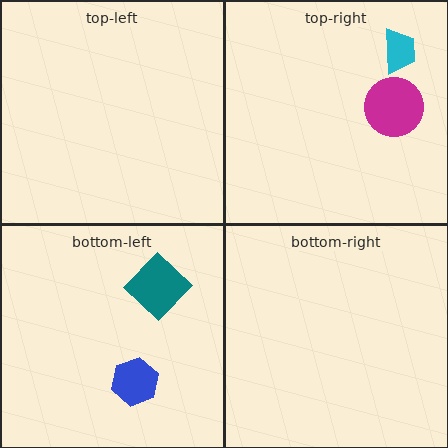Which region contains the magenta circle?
The top-right region.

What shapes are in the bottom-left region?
The teal diamond, the blue hexagon.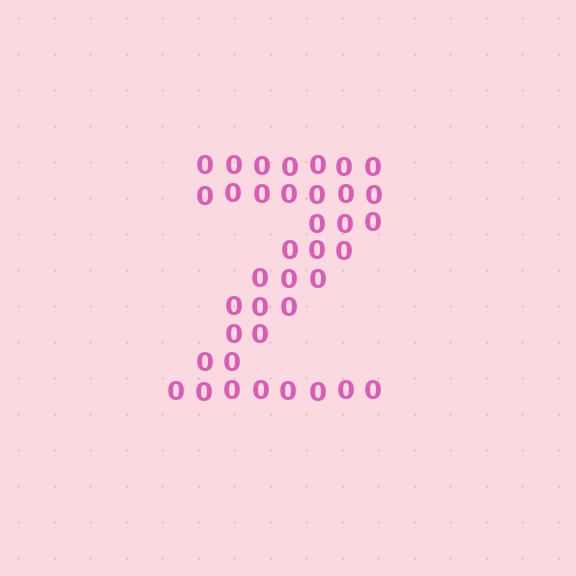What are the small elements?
The small elements are digit 0's.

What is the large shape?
The large shape is the letter Z.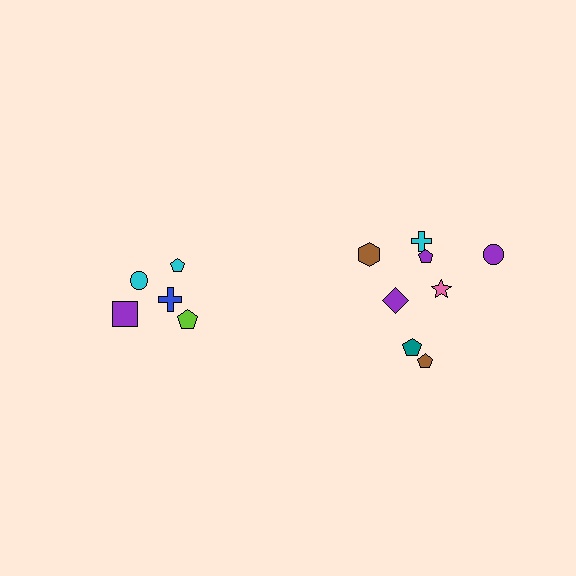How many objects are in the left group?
There are 5 objects.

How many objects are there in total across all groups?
There are 13 objects.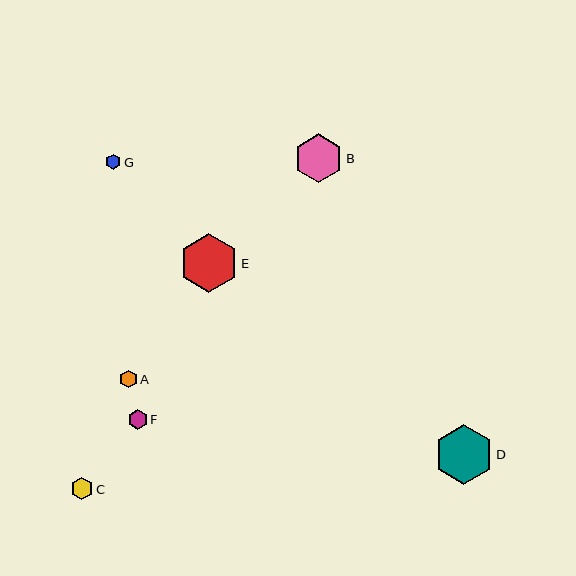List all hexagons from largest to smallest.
From largest to smallest: D, E, B, C, F, A, G.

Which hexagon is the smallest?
Hexagon G is the smallest with a size of approximately 15 pixels.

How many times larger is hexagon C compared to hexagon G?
Hexagon C is approximately 1.5 times the size of hexagon G.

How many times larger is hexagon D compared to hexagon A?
Hexagon D is approximately 3.4 times the size of hexagon A.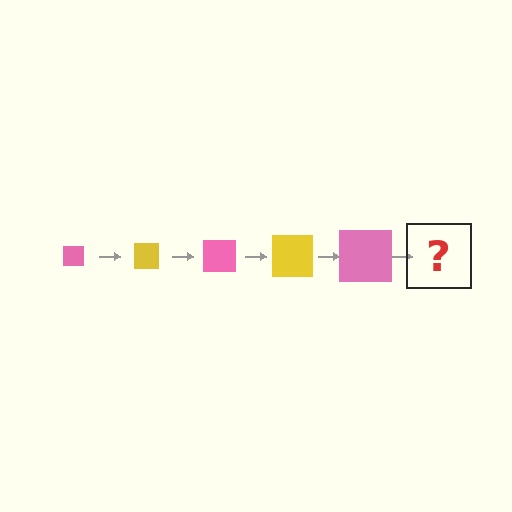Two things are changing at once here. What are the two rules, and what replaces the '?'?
The two rules are that the square grows larger each step and the color cycles through pink and yellow. The '?' should be a yellow square, larger than the previous one.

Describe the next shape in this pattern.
It should be a yellow square, larger than the previous one.